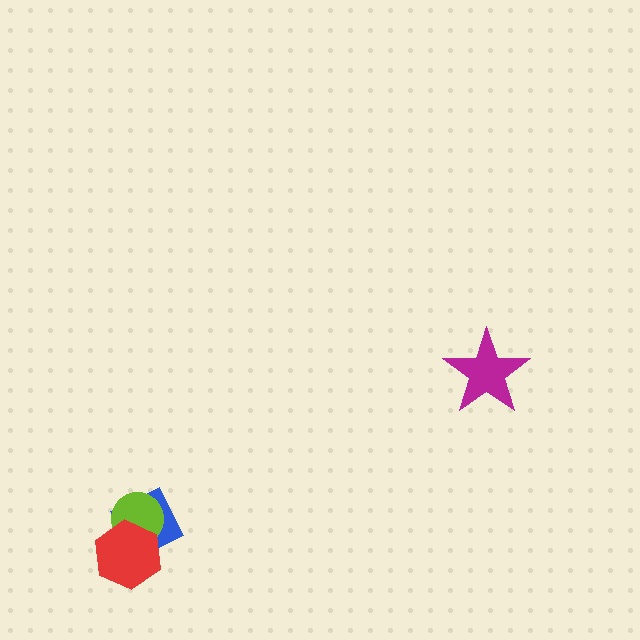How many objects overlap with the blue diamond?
2 objects overlap with the blue diamond.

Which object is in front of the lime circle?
The red hexagon is in front of the lime circle.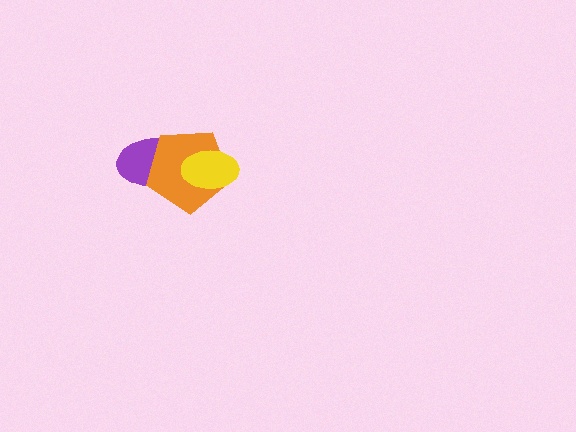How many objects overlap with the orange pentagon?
2 objects overlap with the orange pentagon.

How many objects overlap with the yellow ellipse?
2 objects overlap with the yellow ellipse.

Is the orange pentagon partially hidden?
Yes, it is partially covered by another shape.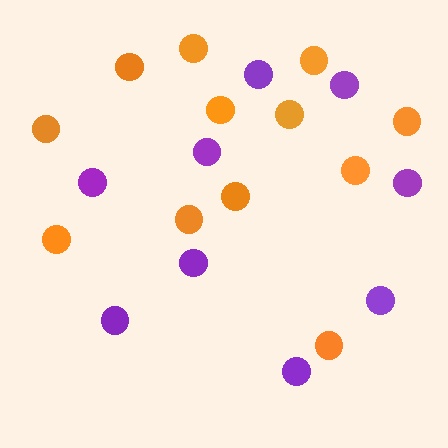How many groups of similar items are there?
There are 2 groups: one group of purple circles (9) and one group of orange circles (12).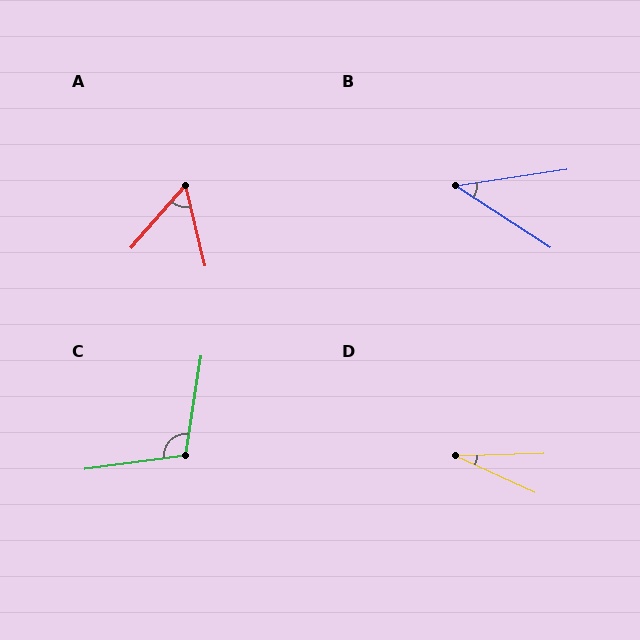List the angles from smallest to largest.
D (26°), B (42°), A (55°), C (106°).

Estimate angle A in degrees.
Approximately 55 degrees.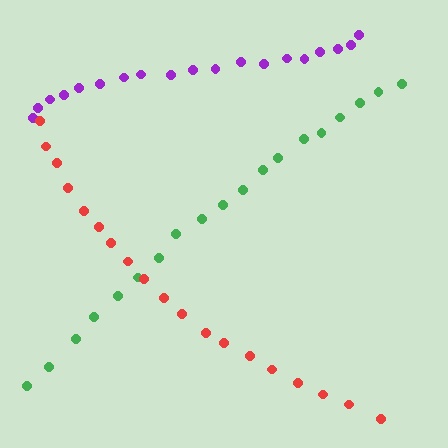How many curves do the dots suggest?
There are 3 distinct paths.